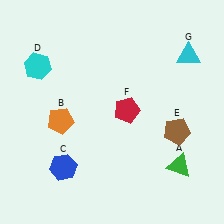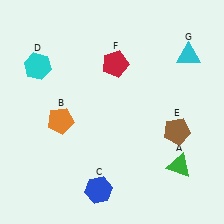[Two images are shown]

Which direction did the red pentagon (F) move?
The red pentagon (F) moved up.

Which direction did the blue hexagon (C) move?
The blue hexagon (C) moved right.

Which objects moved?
The objects that moved are: the blue hexagon (C), the red pentagon (F).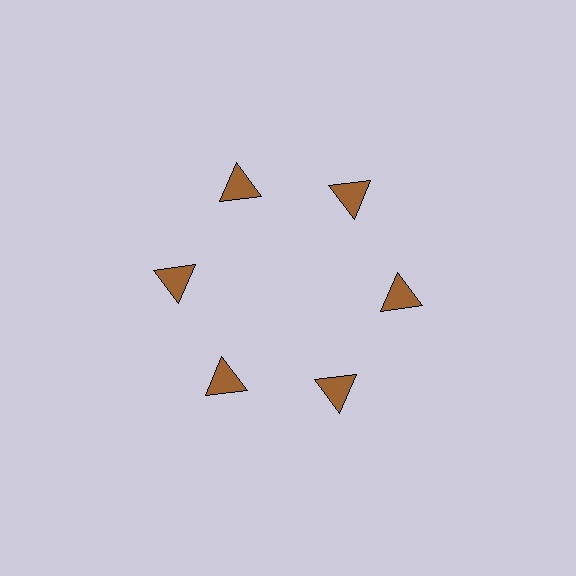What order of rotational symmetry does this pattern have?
This pattern has 6-fold rotational symmetry.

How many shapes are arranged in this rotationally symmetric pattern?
There are 6 shapes, arranged in 6 groups of 1.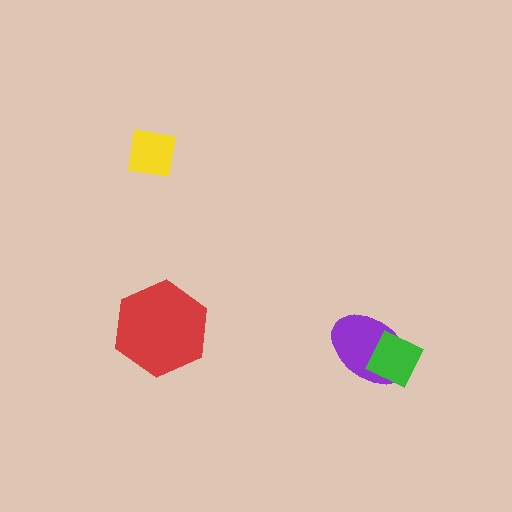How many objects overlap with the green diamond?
1 object overlaps with the green diamond.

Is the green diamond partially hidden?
No, no other shape covers it.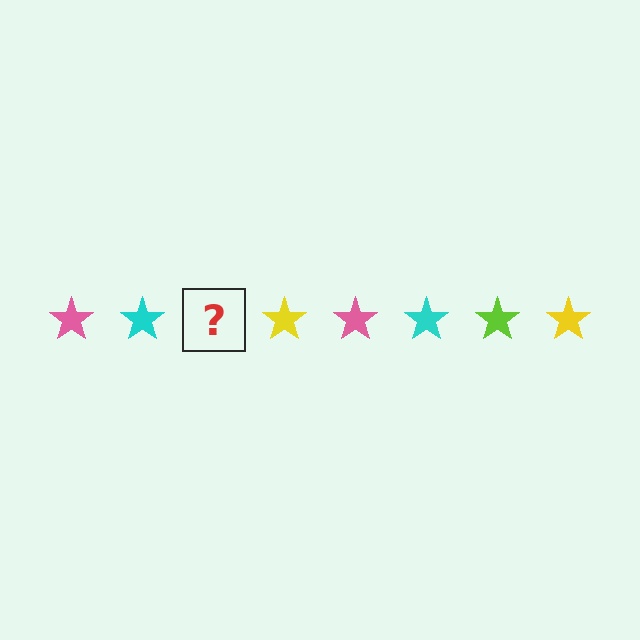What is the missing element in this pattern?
The missing element is a lime star.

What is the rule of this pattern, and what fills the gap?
The rule is that the pattern cycles through pink, cyan, lime, yellow stars. The gap should be filled with a lime star.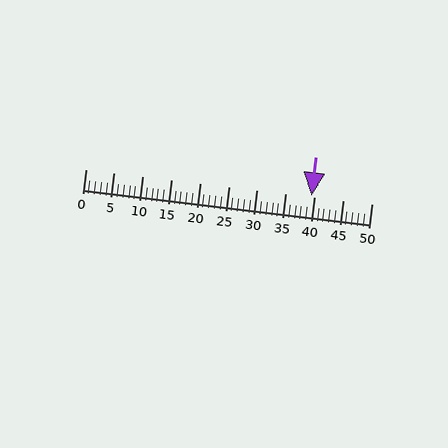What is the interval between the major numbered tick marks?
The major tick marks are spaced 5 units apart.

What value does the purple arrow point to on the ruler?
The purple arrow points to approximately 40.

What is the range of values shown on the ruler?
The ruler shows values from 0 to 50.